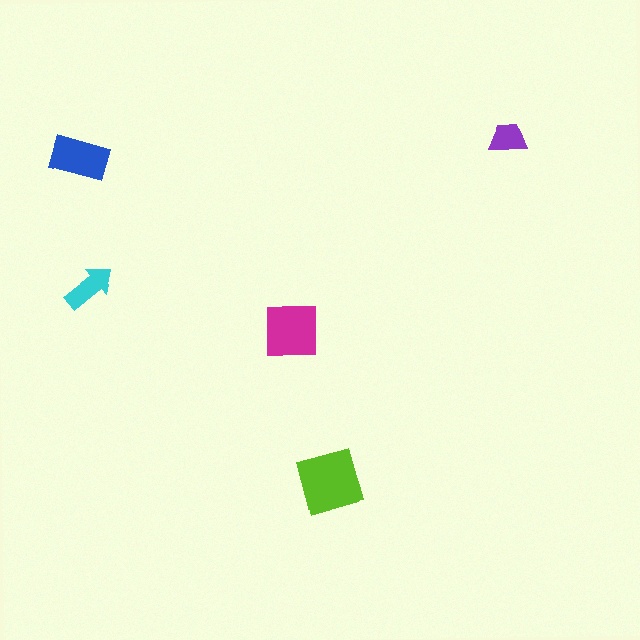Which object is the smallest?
The purple trapezoid.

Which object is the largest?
The lime diamond.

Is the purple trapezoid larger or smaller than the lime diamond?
Smaller.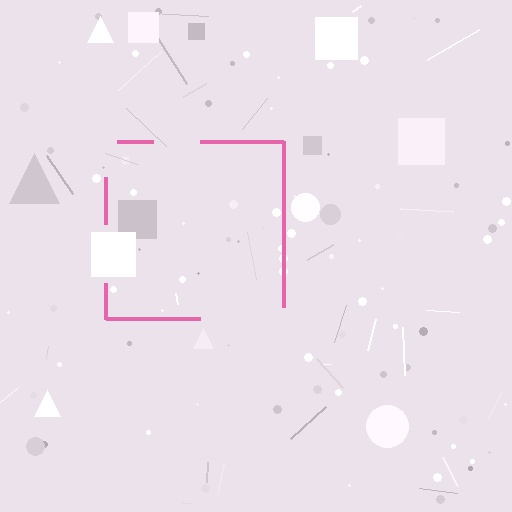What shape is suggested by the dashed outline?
The dashed outline suggests a square.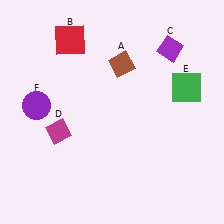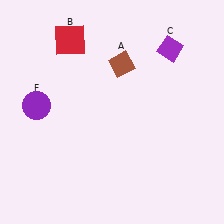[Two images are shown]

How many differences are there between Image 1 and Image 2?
There are 2 differences between the two images.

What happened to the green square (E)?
The green square (E) was removed in Image 2. It was in the top-right area of Image 1.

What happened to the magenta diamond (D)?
The magenta diamond (D) was removed in Image 2. It was in the bottom-left area of Image 1.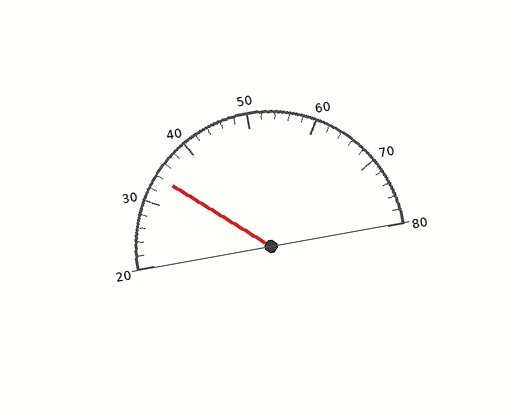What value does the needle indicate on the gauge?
The needle indicates approximately 34.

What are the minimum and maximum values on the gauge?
The gauge ranges from 20 to 80.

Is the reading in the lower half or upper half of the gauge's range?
The reading is in the lower half of the range (20 to 80).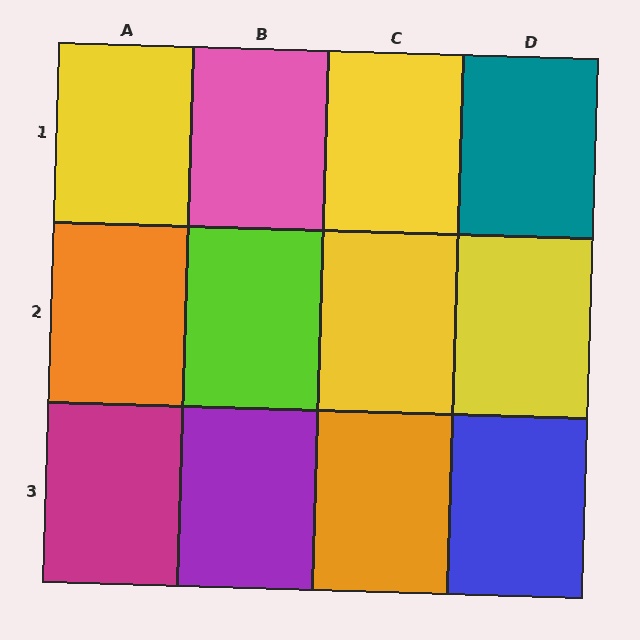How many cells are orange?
2 cells are orange.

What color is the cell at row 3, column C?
Orange.